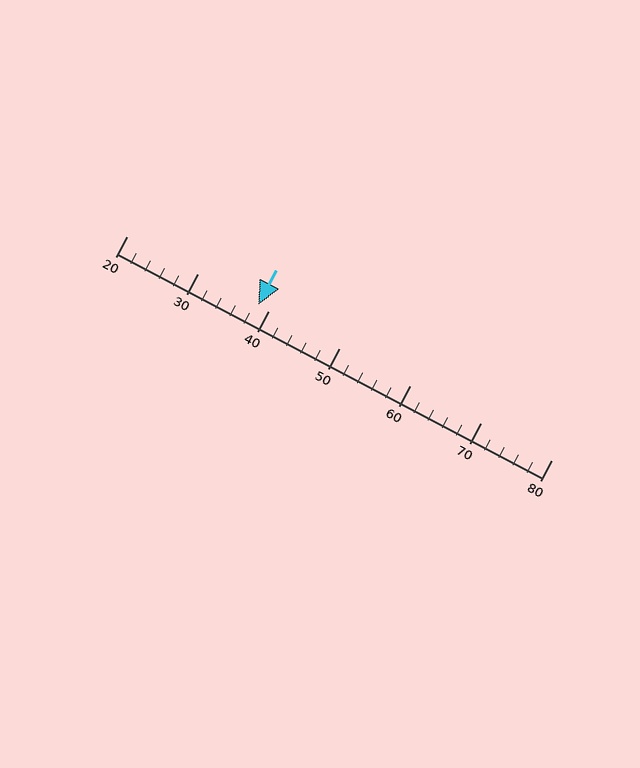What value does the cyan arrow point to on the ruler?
The cyan arrow points to approximately 39.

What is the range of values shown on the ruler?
The ruler shows values from 20 to 80.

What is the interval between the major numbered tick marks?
The major tick marks are spaced 10 units apart.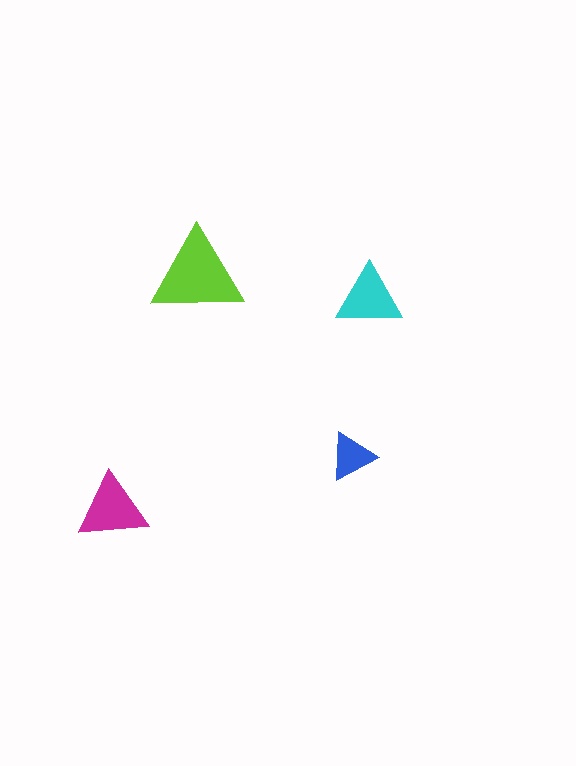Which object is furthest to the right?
The cyan triangle is rightmost.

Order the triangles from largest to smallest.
the lime one, the magenta one, the cyan one, the blue one.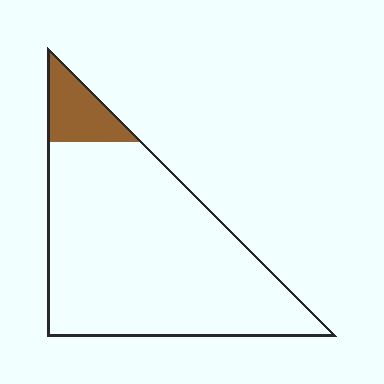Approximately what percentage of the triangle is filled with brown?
Approximately 10%.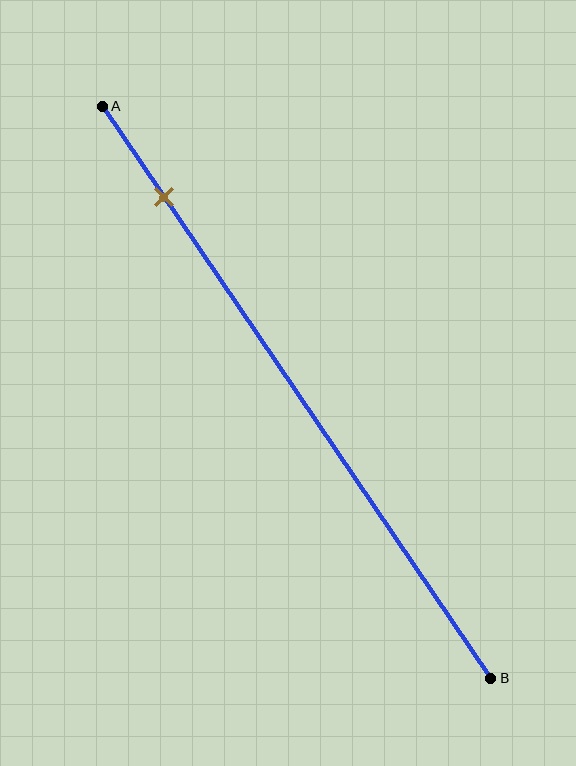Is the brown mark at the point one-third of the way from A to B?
No, the mark is at about 15% from A, not at the 33% one-third point.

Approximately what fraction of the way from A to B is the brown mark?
The brown mark is approximately 15% of the way from A to B.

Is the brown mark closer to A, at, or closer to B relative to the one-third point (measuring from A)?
The brown mark is closer to point A than the one-third point of segment AB.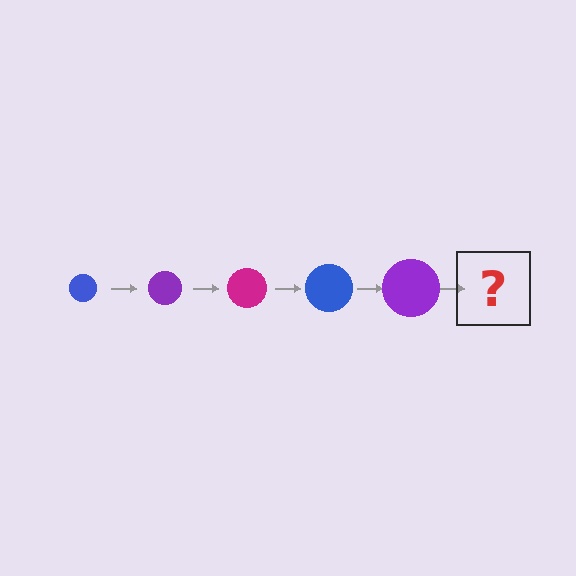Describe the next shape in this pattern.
It should be a magenta circle, larger than the previous one.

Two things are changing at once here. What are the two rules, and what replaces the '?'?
The two rules are that the circle grows larger each step and the color cycles through blue, purple, and magenta. The '?' should be a magenta circle, larger than the previous one.